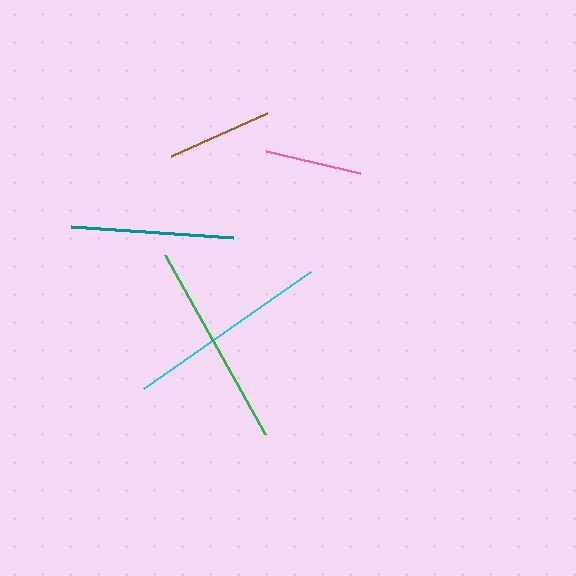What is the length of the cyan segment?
The cyan segment is approximately 204 pixels long.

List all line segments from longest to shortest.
From longest to shortest: green, cyan, teal, brown, pink.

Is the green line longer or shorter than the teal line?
The green line is longer than the teal line.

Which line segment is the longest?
The green line is the longest at approximately 205 pixels.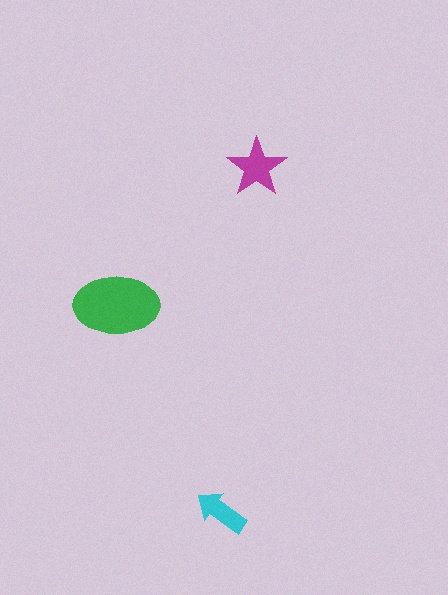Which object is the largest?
The green ellipse.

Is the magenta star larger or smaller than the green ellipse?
Smaller.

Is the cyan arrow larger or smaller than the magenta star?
Smaller.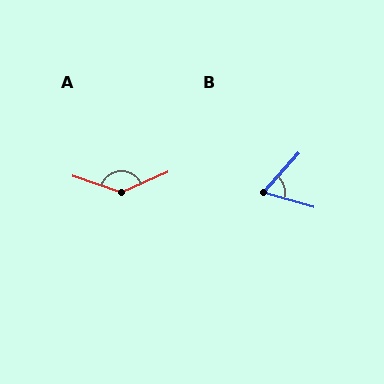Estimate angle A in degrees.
Approximately 137 degrees.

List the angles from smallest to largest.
B (64°), A (137°).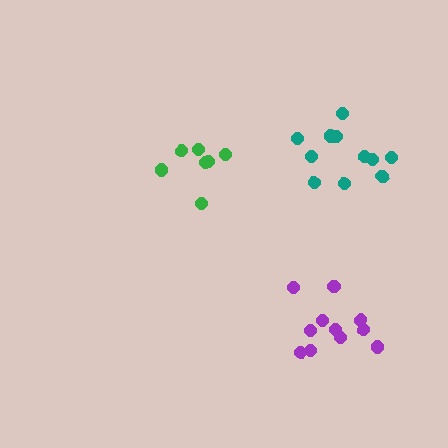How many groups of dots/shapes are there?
There are 3 groups.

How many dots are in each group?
Group 1: 11 dots, Group 2: 7 dots, Group 3: 11 dots (29 total).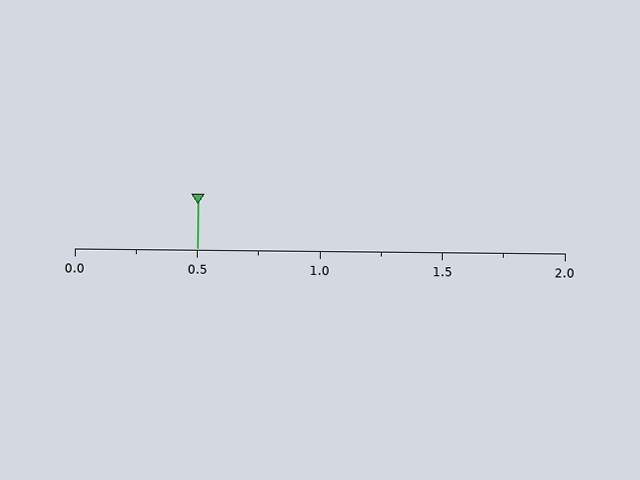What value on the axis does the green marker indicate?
The marker indicates approximately 0.5.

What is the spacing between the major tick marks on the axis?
The major ticks are spaced 0.5 apart.